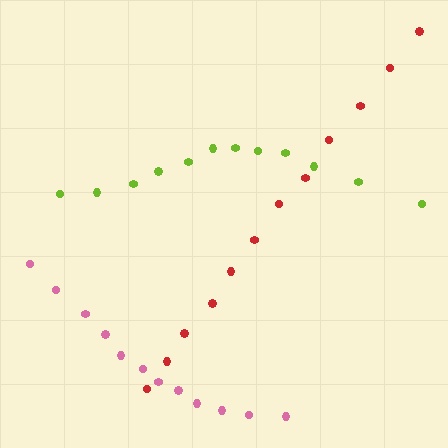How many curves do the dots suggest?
There are 3 distinct paths.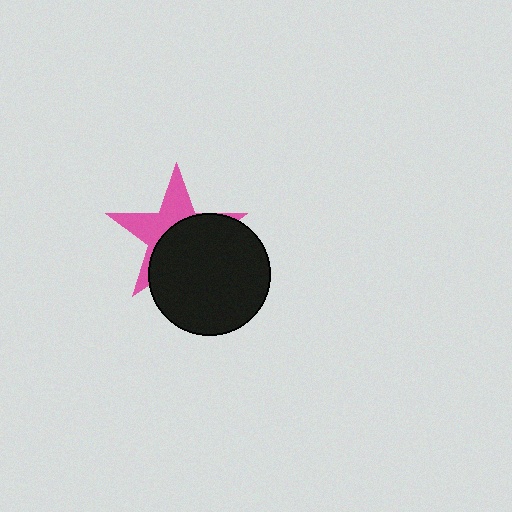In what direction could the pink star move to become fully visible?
The pink star could move up. That would shift it out from behind the black circle entirely.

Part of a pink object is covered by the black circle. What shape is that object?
It is a star.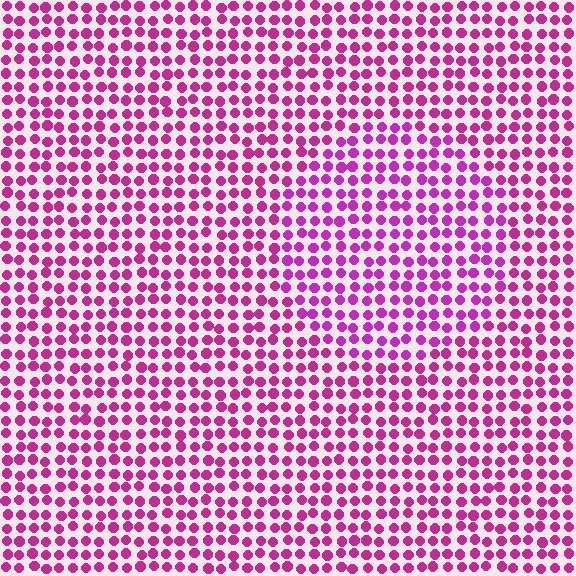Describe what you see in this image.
The image is filled with small magenta elements in a uniform arrangement. A circle-shaped region is visible where the elements are tinted to a slightly different hue, forming a subtle color boundary.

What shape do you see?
I see a circle.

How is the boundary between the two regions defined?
The boundary is defined purely by a slight shift in hue (about 16 degrees). Spacing, size, and orientation are identical on both sides.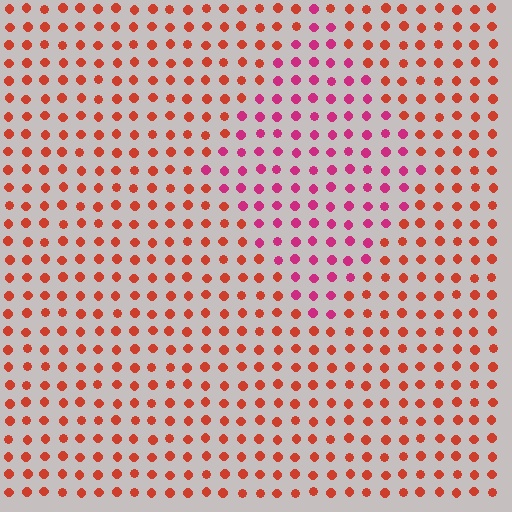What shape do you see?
I see a diamond.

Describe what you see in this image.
The image is filled with small red elements in a uniform arrangement. A diamond-shaped region is visible where the elements are tinted to a slightly different hue, forming a subtle color boundary.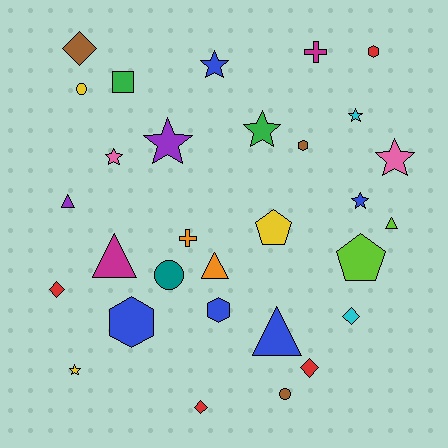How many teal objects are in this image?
There is 1 teal object.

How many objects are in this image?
There are 30 objects.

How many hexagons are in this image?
There are 4 hexagons.